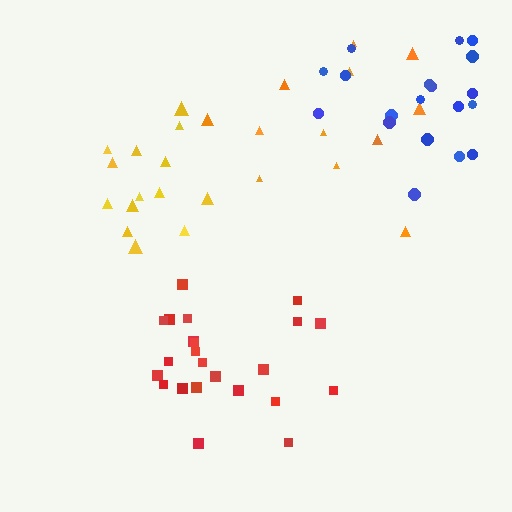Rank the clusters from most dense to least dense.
red, yellow, blue, orange.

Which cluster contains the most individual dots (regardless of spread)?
Red (23).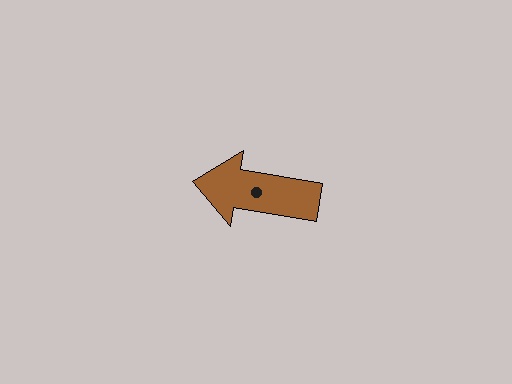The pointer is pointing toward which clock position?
Roughly 9 o'clock.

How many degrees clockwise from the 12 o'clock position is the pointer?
Approximately 280 degrees.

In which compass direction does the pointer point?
West.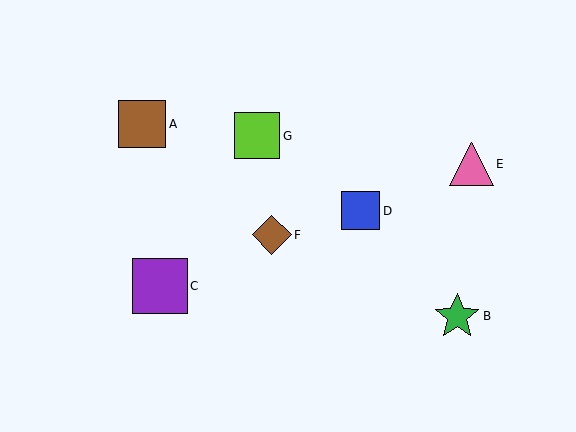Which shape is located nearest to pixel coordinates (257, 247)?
The brown diamond (labeled F) at (272, 235) is nearest to that location.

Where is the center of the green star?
The center of the green star is at (457, 316).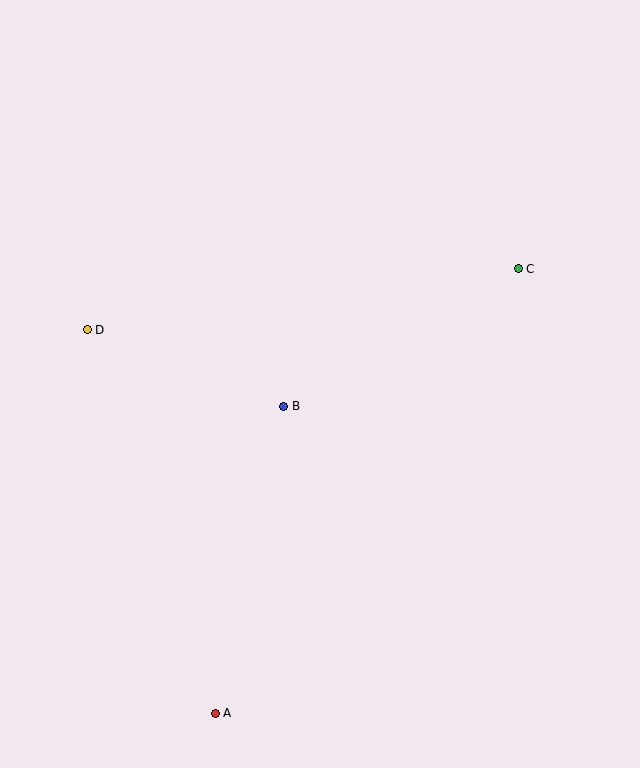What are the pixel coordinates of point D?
Point D is at (87, 330).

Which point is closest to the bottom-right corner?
Point A is closest to the bottom-right corner.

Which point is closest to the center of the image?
Point B at (284, 406) is closest to the center.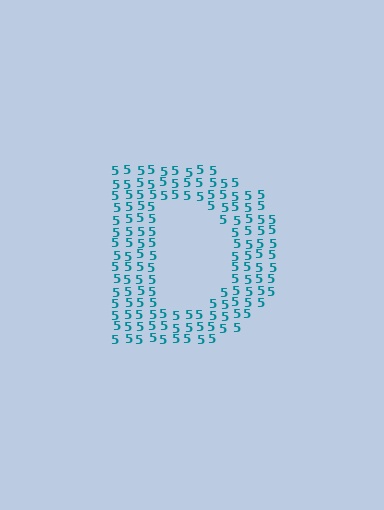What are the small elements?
The small elements are digit 5's.